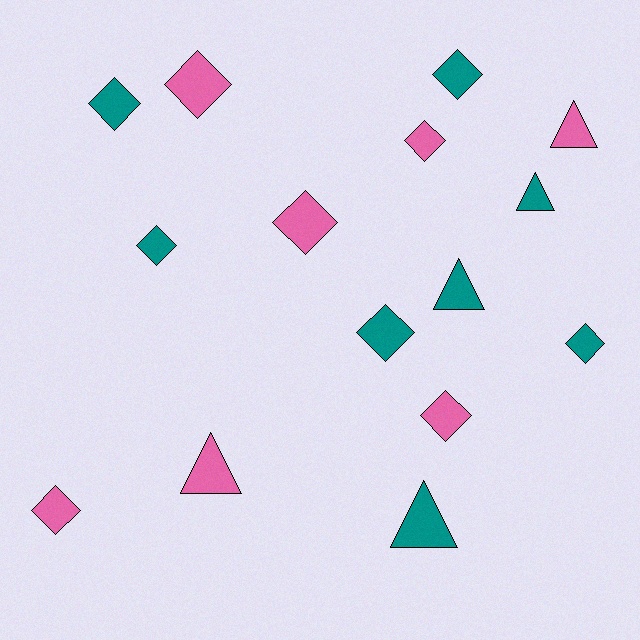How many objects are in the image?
There are 15 objects.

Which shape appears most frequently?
Diamond, with 10 objects.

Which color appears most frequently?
Teal, with 8 objects.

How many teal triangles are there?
There are 3 teal triangles.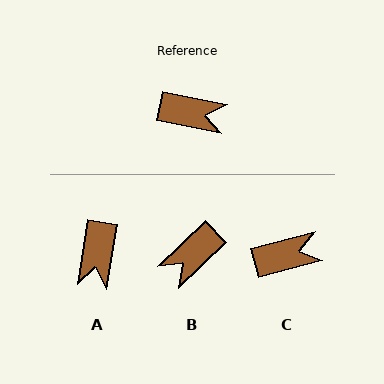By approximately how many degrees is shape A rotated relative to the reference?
Approximately 88 degrees clockwise.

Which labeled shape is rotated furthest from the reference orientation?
B, about 124 degrees away.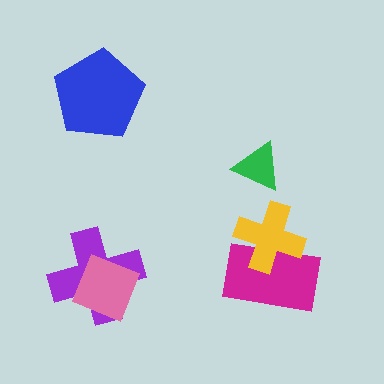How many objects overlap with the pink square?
1 object overlaps with the pink square.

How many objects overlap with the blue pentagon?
0 objects overlap with the blue pentagon.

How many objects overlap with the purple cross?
1 object overlaps with the purple cross.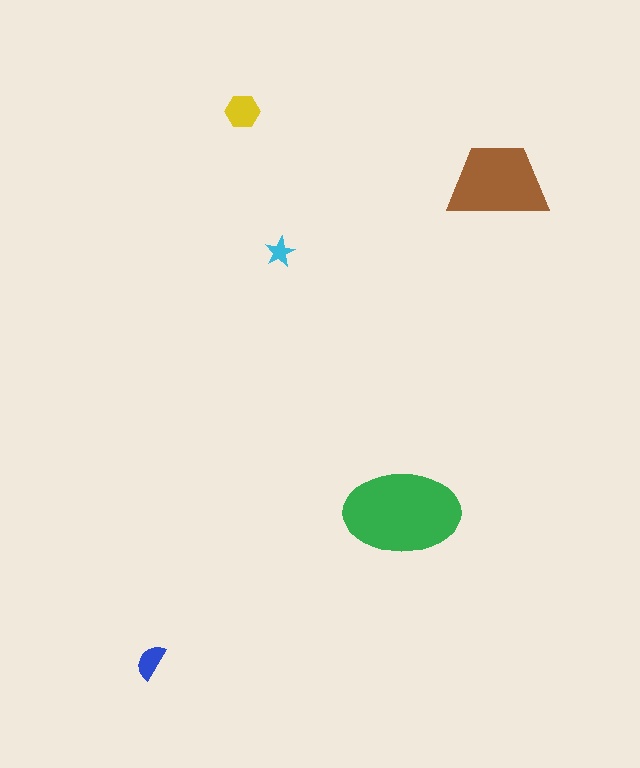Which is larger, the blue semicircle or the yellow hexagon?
The yellow hexagon.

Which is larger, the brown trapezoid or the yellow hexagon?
The brown trapezoid.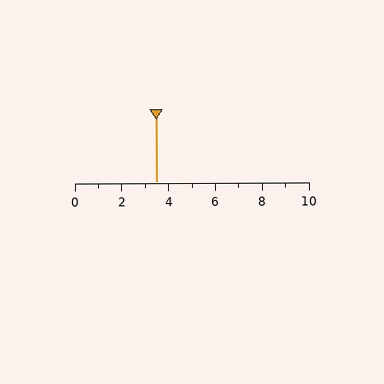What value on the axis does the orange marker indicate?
The marker indicates approximately 3.5.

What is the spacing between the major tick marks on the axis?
The major ticks are spaced 2 apart.